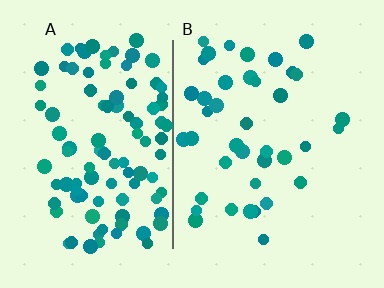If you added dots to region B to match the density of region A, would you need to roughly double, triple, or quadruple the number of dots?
Approximately triple.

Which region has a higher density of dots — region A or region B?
A (the left).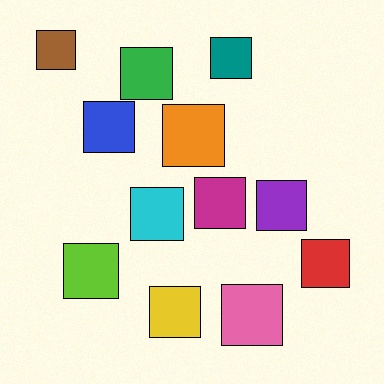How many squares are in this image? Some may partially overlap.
There are 12 squares.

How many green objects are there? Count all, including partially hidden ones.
There is 1 green object.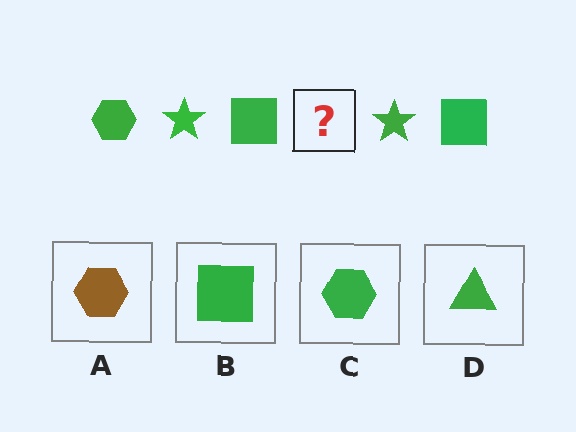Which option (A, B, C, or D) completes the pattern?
C.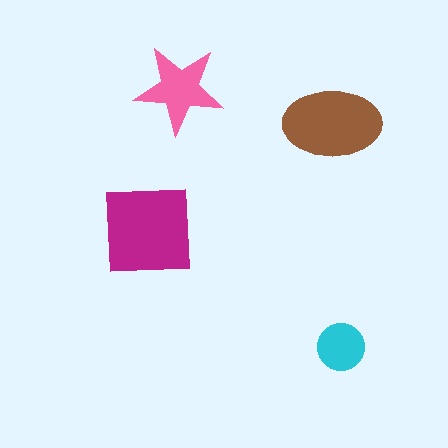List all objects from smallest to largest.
The cyan circle, the pink star, the brown ellipse, the magenta square.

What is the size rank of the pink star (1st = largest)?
3rd.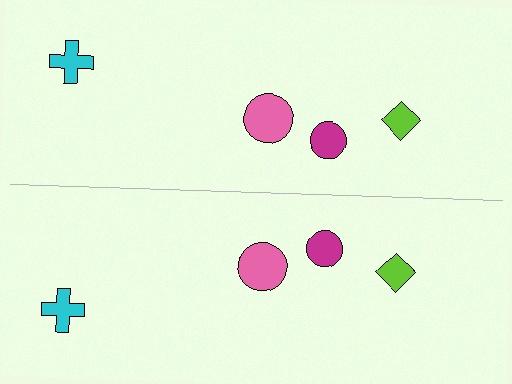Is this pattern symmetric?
Yes, this pattern has bilateral (reflection) symmetry.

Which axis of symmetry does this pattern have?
The pattern has a horizontal axis of symmetry running through the center of the image.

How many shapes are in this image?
There are 8 shapes in this image.